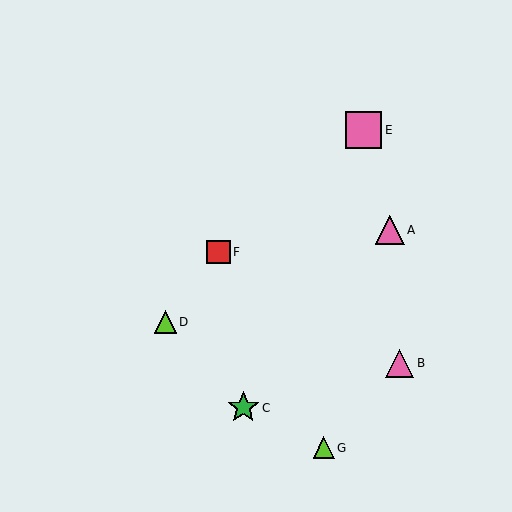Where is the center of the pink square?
The center of the pink square is at (363, 130).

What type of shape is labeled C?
Shape C is a green star.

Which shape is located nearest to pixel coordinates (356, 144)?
The pink square (labeled E) at (363, 130) is nearest to that location.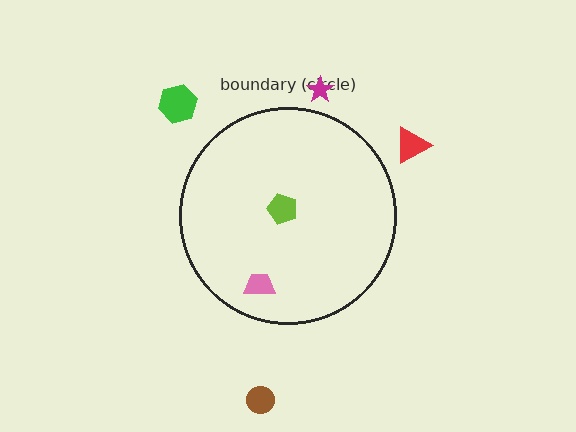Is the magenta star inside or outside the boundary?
Outside.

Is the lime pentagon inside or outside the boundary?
Inside.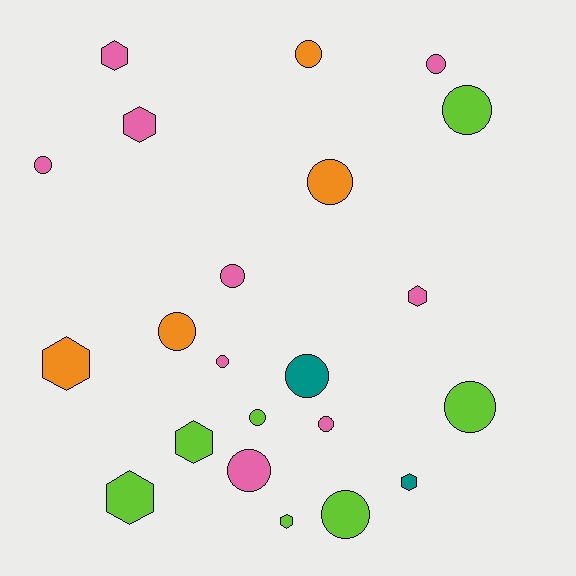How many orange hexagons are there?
There is 1 orange hexagon.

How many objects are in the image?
There are 22 objects.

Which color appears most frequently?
Pink, with 9 objects.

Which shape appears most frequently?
Circle, with 14 objects.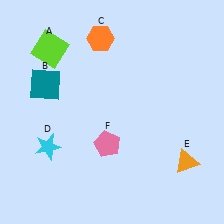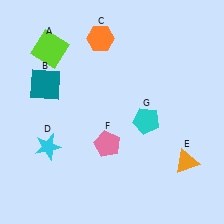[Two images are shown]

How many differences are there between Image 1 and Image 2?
There is 1 difference between the two images.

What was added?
A cyan pentagon (G) was added in Image 2.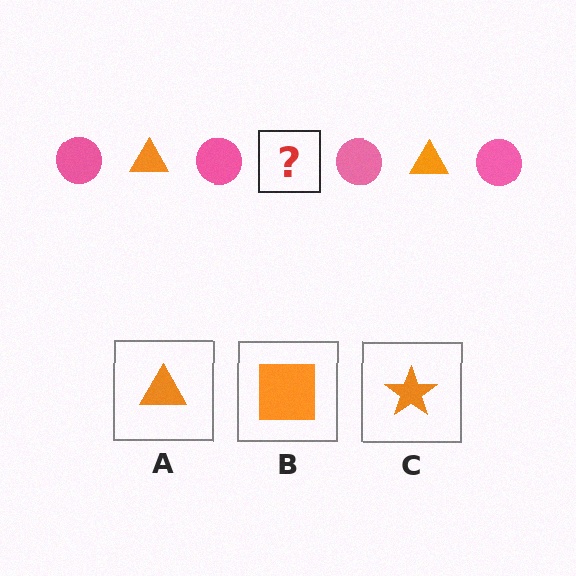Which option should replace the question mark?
Option A.